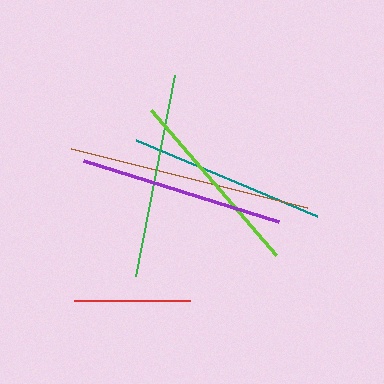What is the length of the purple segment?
The purple segment is approximately 204 pixels long.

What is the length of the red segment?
The red segment is approximately 116 pixels long.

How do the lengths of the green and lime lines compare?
The green and lime lines are approximately the same length.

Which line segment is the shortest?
The red line is the shortest at approximately 116 pixels.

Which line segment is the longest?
The brown line is the longest at approximately 243 pixels.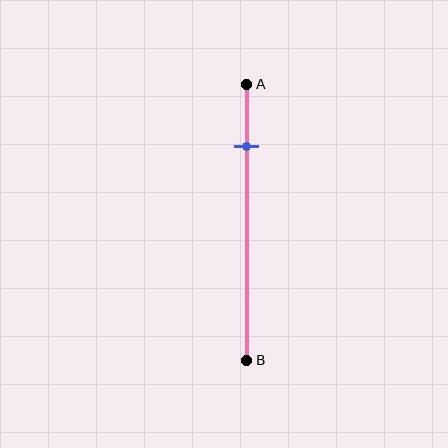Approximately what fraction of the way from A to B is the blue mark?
The blue mark is approximately 25% of the way from A to B.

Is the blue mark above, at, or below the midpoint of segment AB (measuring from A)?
The blue mark is above the midpoint of segment AB.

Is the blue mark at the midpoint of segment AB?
No, the mark is at about 25% from A, not at the 50% midpoint.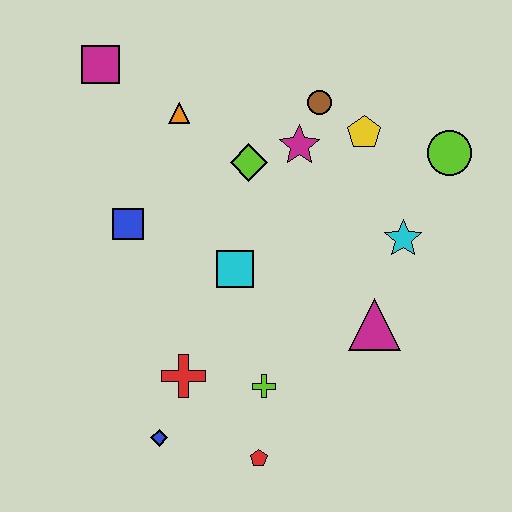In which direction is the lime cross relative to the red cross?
The lime cross is to the right of the red cross.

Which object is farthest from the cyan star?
The magenta square is farthest from the cyan star.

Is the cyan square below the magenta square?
Yes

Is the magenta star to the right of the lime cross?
Yes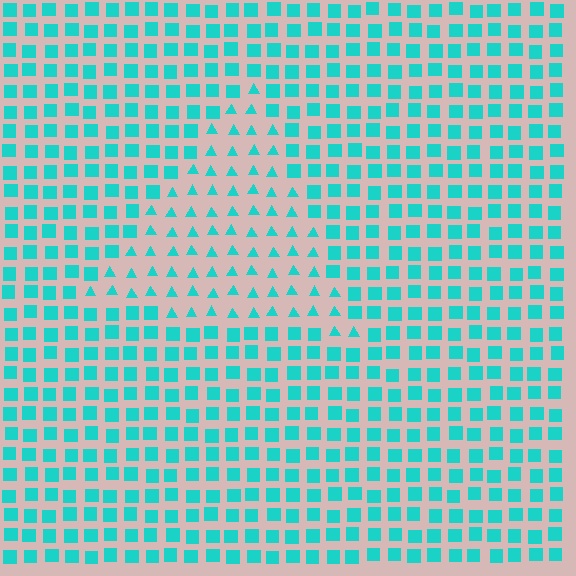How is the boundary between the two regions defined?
The boundary is defined by a change in element shape: triangles inside vs. squares outside. All elements share the same color and spacing.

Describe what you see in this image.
The image is filled with small cyan elements arranged in a uniform grid. A triangle-shaped region contains triangles, while the surrounding area contains squares. The boundary is defined purely by the change in element shape.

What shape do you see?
I see a triangle.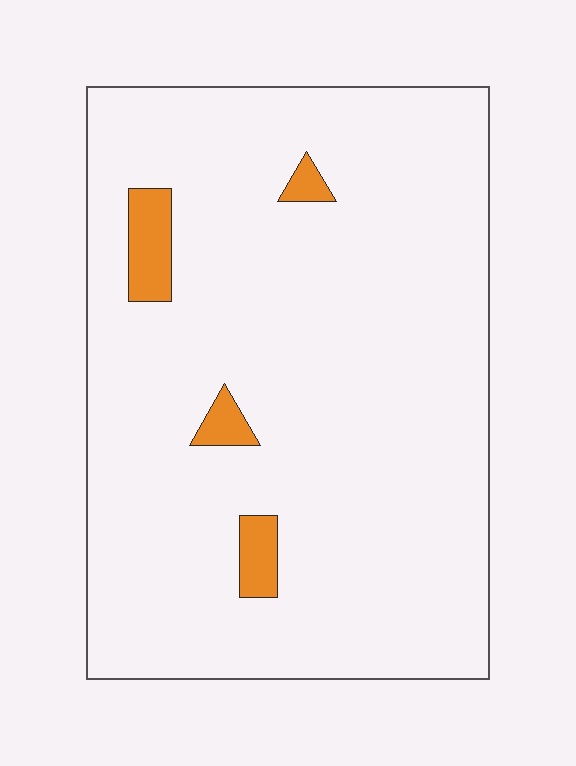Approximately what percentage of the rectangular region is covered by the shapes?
Approximately 5%.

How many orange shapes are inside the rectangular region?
4.